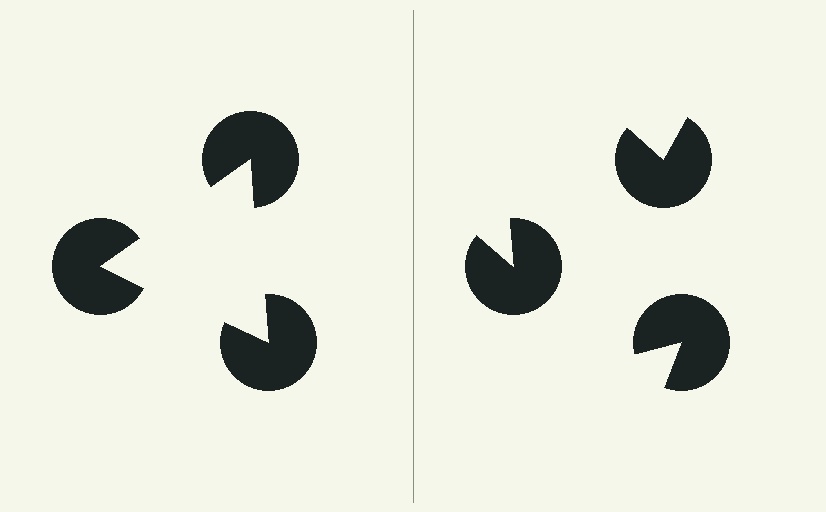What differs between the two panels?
The pac-man discs are positioned identically on both sides; only the wedge orientations differ. On the left they align to a triangle; on the right they are misaligned.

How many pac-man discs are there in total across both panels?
6 — 3 on each side.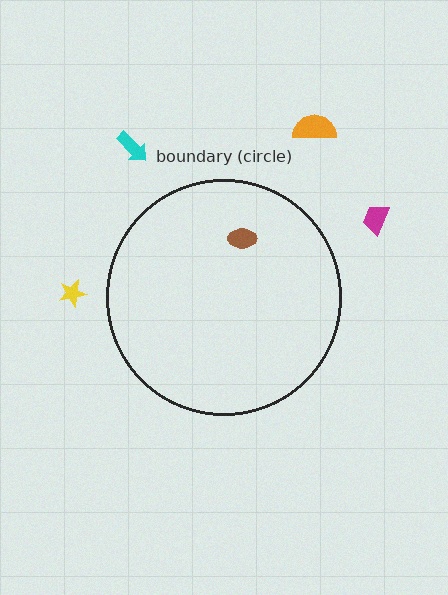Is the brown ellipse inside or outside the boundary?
Inside.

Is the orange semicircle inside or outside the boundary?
Outside.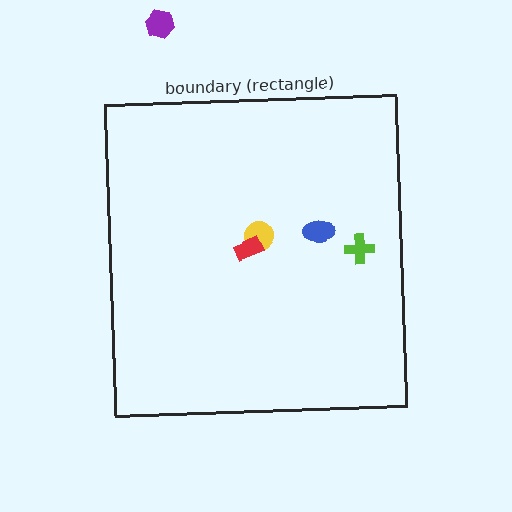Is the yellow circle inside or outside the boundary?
Inside.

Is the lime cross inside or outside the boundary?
Inside.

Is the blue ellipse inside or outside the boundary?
Inside.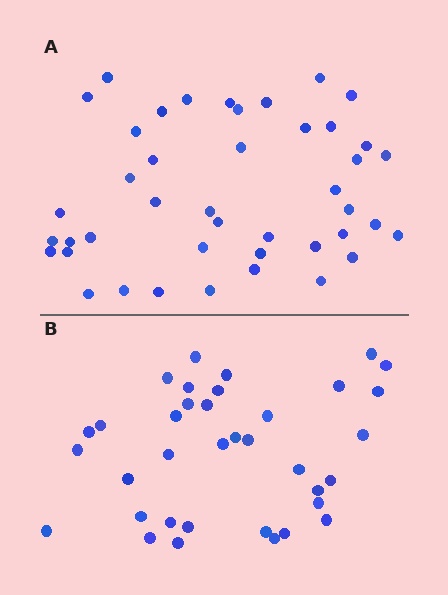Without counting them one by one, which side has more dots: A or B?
Region A (the top region) has more dots.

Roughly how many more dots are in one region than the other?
Region A has roughly 8 or so more dots than region B.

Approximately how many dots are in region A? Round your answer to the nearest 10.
About 40 dots. (The exact count is 43, which rounds to 40.)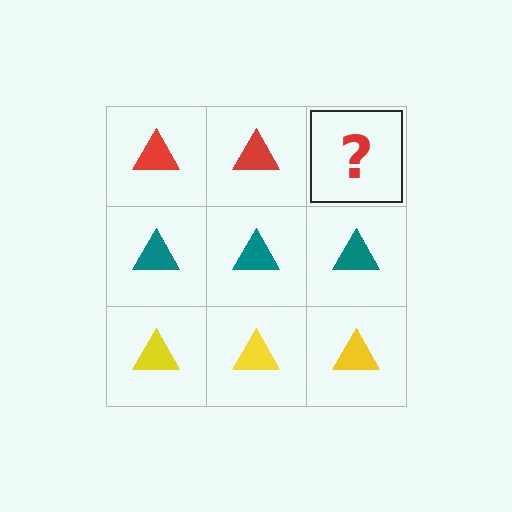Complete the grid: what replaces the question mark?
The question mark should be replaced with a red triangle.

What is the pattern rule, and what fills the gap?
The rule is that each row has a consistent color. The gap should be filled with a red triangle.